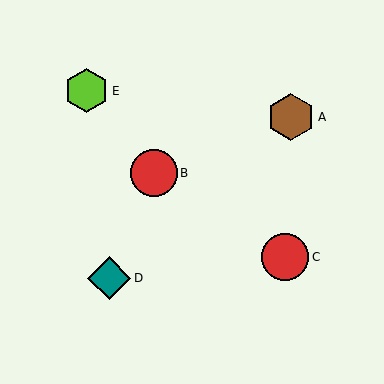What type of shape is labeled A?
Shape A is a brown hexagon.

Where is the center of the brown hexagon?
The center of the brown hexagon is at (291, 117).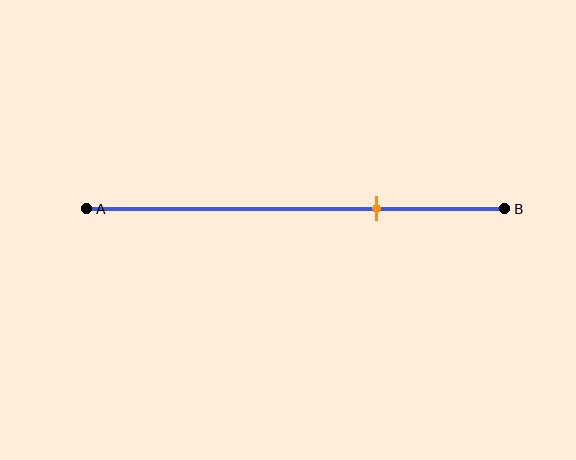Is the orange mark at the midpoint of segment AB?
No, the mark is at about 70% from A, not at the 50% midpoint.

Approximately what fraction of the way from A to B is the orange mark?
The orange mark is approximately 70% of the way from A to B.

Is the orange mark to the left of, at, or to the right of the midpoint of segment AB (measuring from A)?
The orange mark is to the right of the midpoint of segment AB.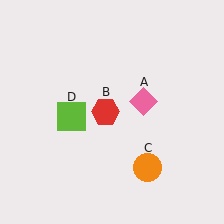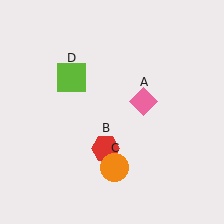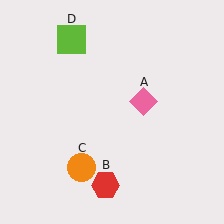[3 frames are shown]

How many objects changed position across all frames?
3 objects changed position: red hexagon (object B), orange circle (object C), lime square (object D).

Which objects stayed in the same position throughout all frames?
Pink diamond (object A) remained stationary.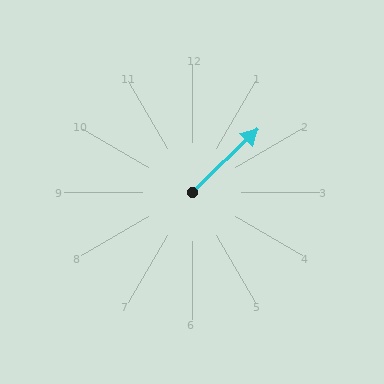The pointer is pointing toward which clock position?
Roughly 2 o'clock.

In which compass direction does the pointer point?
Northeast.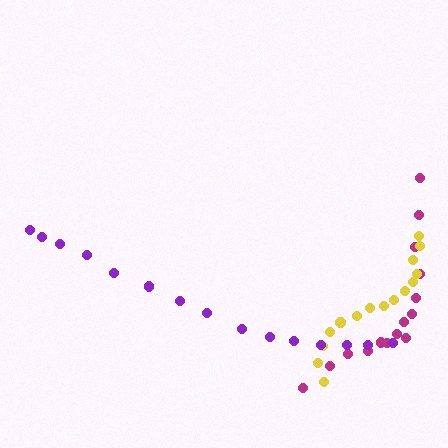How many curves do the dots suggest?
There are 3 distinct paths.